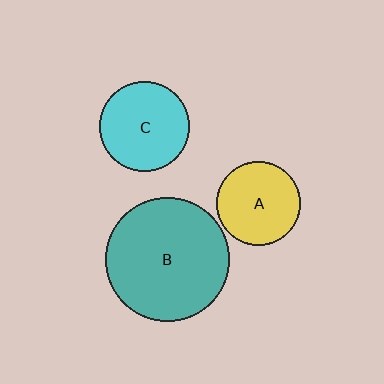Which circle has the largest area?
Circle B (teal).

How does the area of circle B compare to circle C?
Approximately 1.9 times.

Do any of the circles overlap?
No, none of the circles overlap.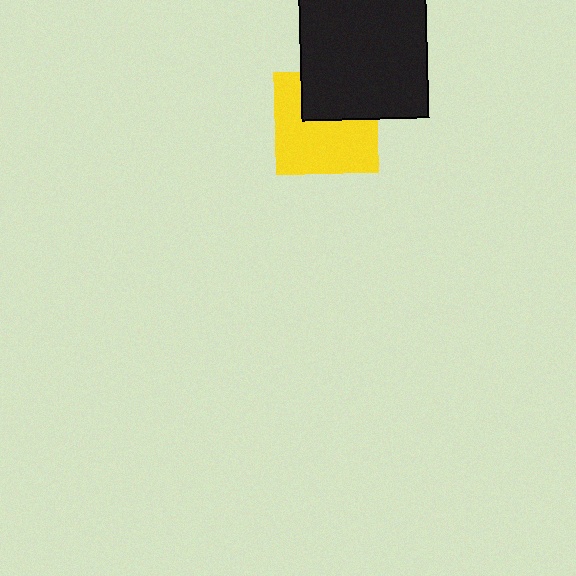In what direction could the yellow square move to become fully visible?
The yellow square could move down. That would shift it out from behind the black square entirely.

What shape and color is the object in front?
The object in front is a black square.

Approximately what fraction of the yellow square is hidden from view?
Roughly 36% of the yellow square is hidden behind the black square.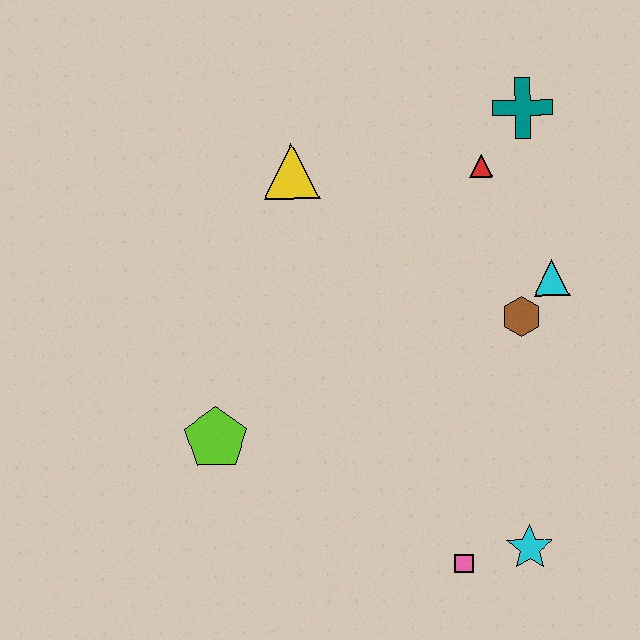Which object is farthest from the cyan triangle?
The lime pentagon is farthest from the cyan triangle.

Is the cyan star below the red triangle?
Yes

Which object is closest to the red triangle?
The teal cross is closest to the red triangle.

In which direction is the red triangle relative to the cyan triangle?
The red triangle is above the cyan triangle.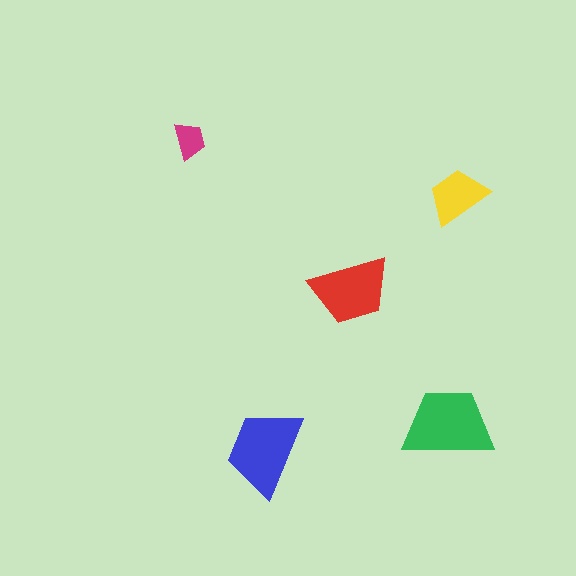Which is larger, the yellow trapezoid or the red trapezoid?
The red one.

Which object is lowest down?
The blue trapezoid is bottommost.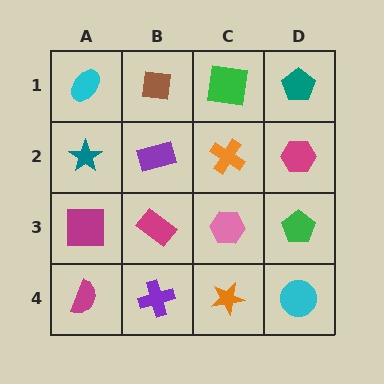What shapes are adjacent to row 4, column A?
A magenta square (row 3, column A), a purple cross (row 4, column B).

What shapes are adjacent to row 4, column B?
A magenta rectangle (row 3, column B), a magenta semicircle (row 4, column A), an orange star (row 4, column C).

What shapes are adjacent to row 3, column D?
A magenta hexagon (row 2, column D), a cyan circle (row 4, column D), a pink hexagon (row 3, column C).